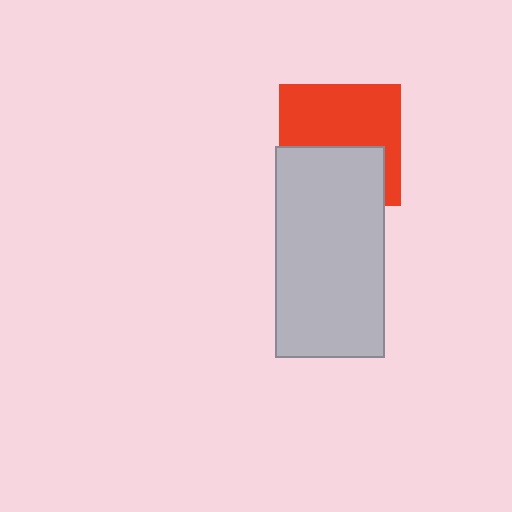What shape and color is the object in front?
The object in front is a light gray rectangle.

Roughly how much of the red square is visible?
About half of it is visible (roughly 57%).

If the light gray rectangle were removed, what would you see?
You would see the complete red square.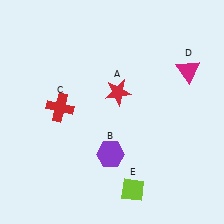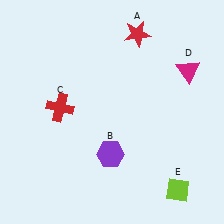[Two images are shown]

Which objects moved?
The objects that moved are: the red star (A), the lime diamond (E).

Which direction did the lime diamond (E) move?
The lime diamond (E) moved right.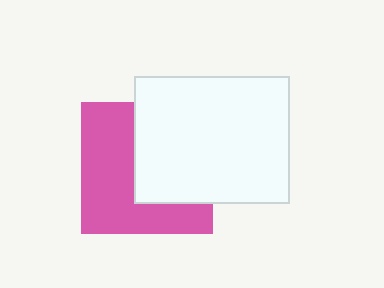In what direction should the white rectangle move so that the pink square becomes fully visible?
The white rectangle should move right. That is the shortest direction to clear the overlap and leave the pink square fully visible.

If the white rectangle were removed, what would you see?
You would see the complete pink square.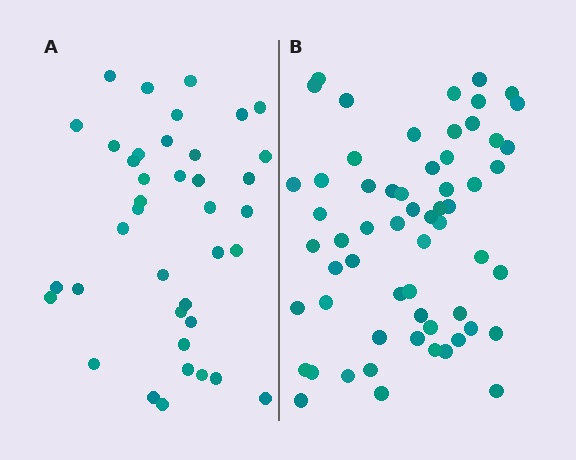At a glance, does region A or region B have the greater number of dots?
Region B (the right region) has more dots.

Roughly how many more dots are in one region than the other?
Region B has approximately 20 more dots than region A.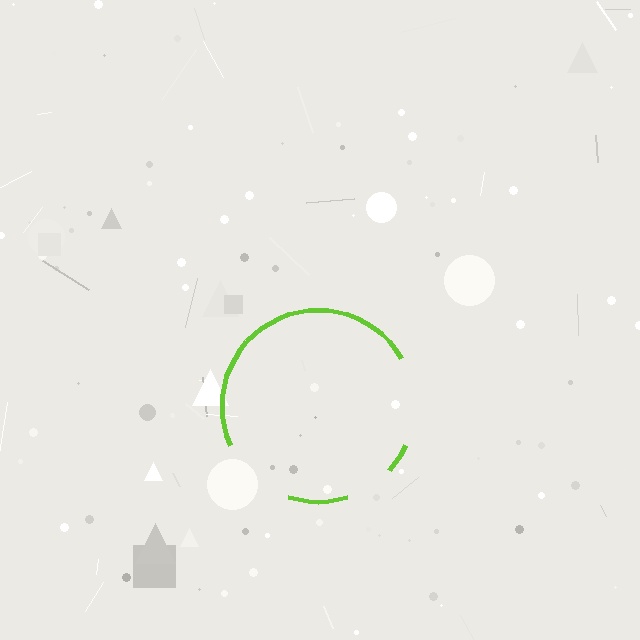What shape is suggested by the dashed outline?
The dashed outline suggests a circle.